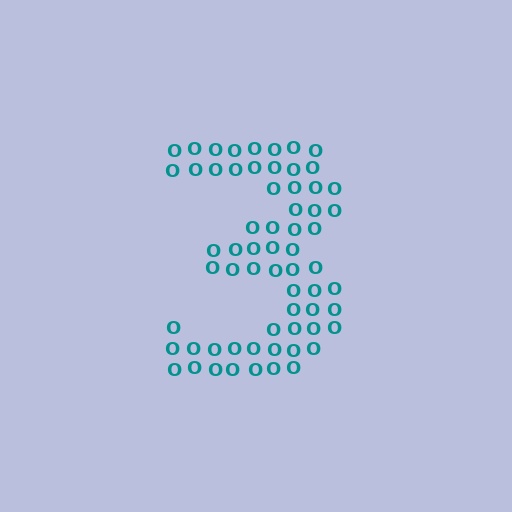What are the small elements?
The small elements are letter O's.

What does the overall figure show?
The overall figure shows the digit 3.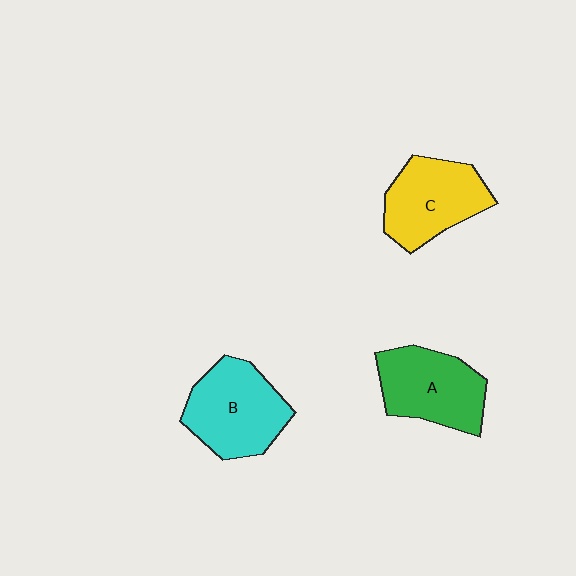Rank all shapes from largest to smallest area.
From largest to smallest: B (cyan), A (green), C (yellow).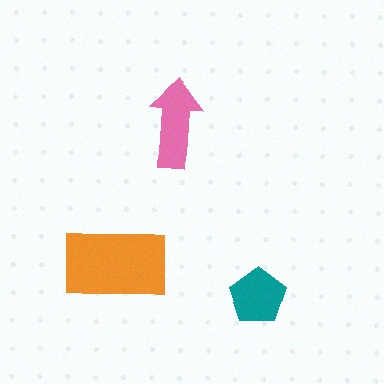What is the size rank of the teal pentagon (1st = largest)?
3rd.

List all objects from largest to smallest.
The orange rectangle, the pink arrow, the teal pentagon.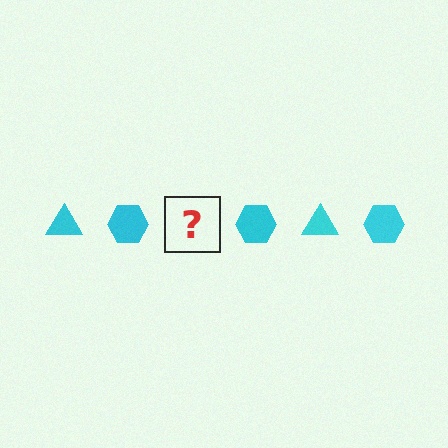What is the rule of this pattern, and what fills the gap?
The rule is that the pattern cycles through triangle, hexagon shapes in cyan. The gap should be filled with a cyan triangle.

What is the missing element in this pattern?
The missing element is a cyan triangle.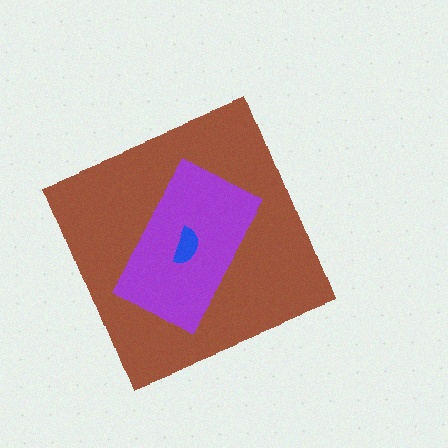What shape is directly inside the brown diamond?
The purple rectangle.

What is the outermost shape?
The brown diamond.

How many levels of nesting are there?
3.